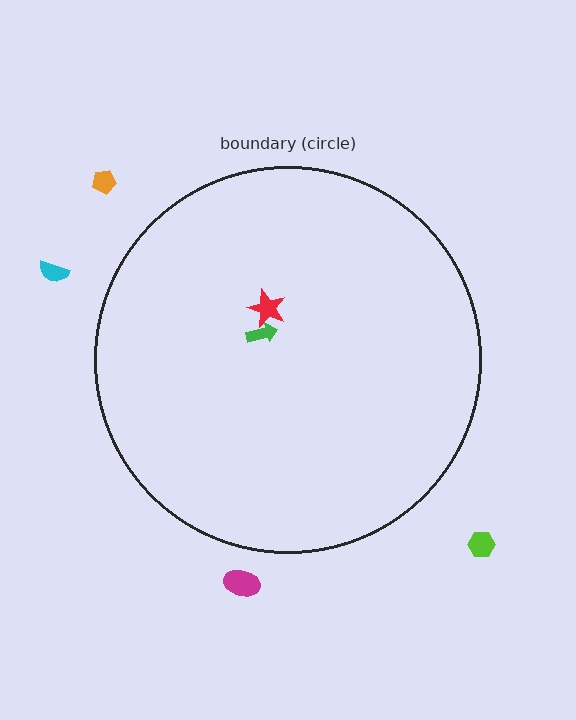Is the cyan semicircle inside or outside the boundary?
Outside.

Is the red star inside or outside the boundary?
Inside.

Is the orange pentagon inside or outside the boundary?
Outside.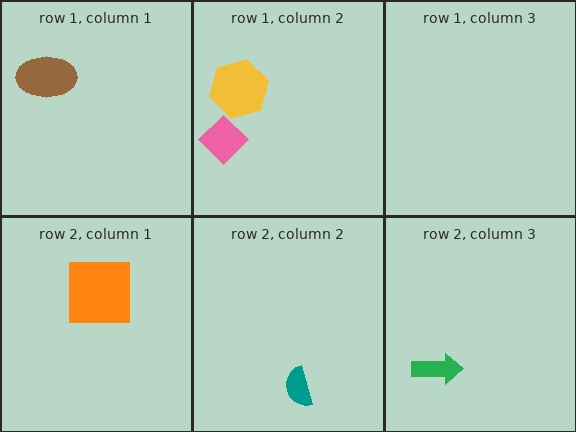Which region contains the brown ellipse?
The row 1, column 1 region.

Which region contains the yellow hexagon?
The row 1, column 2 region.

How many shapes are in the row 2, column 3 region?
1.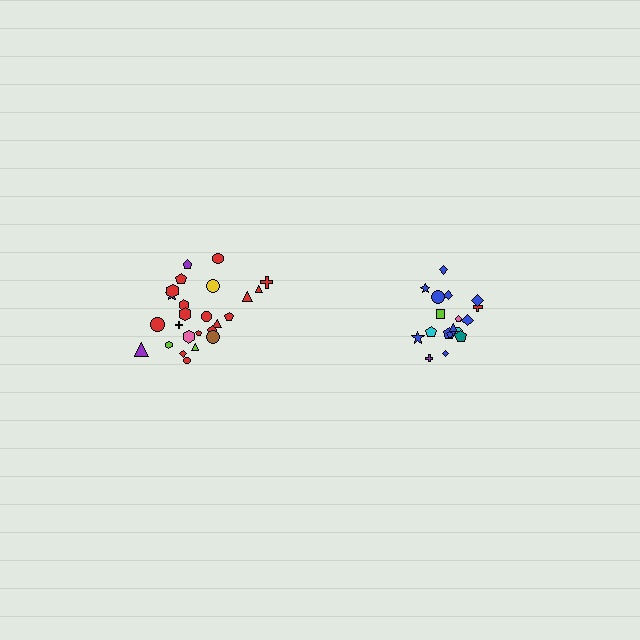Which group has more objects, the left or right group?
The left group.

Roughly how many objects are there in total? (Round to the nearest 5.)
Roughly 45 objects in total.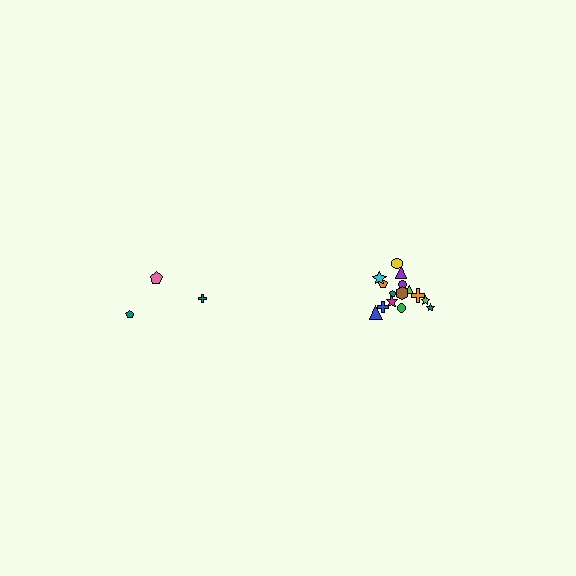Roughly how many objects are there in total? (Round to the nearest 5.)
Roughly 20 objects in total.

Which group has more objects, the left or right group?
The right group.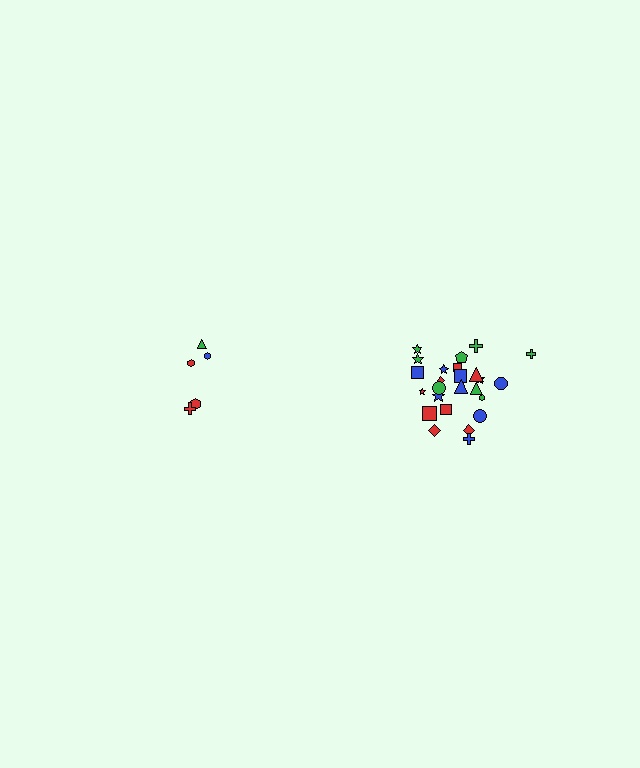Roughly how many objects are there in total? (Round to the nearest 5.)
Roughly 30 objects in total.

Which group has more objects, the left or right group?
The right group.